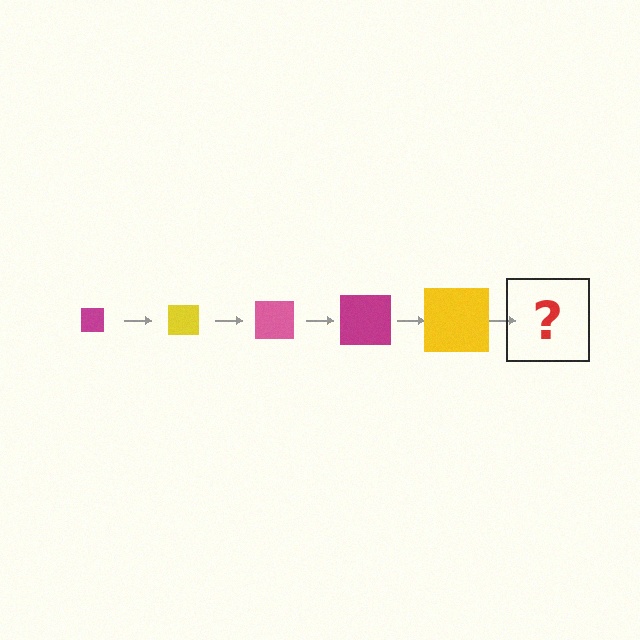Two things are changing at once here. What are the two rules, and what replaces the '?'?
The two rules are that the square grows larger each step and the color cycles through magenta, yellow, and pink. The '?' should be a pink square, larger than the previous one.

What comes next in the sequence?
The next element should be a pink square, larger than the previous one.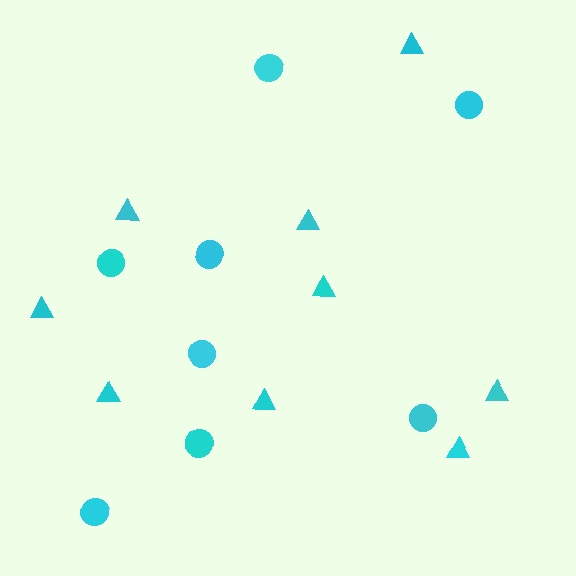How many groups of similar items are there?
There are 2 groups: one group of triangles (9) and one group of circles (8).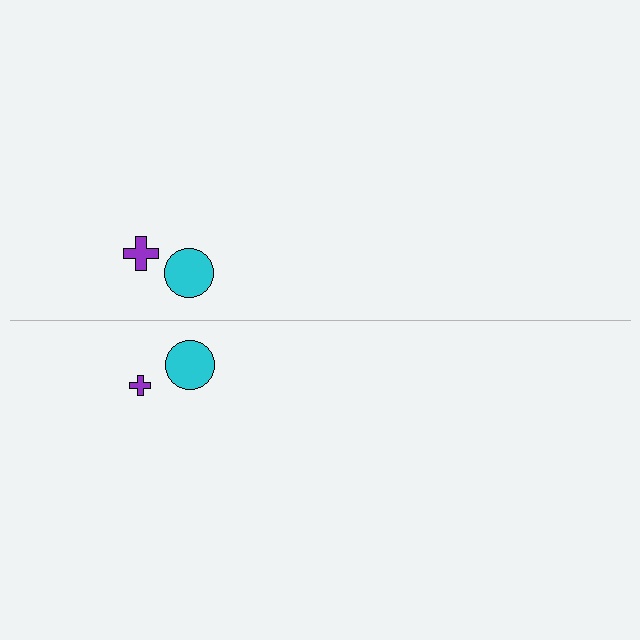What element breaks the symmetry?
The purple cross on the bottom side has a different size than its mirror counterpart.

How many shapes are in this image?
There are 4 shapes in this image.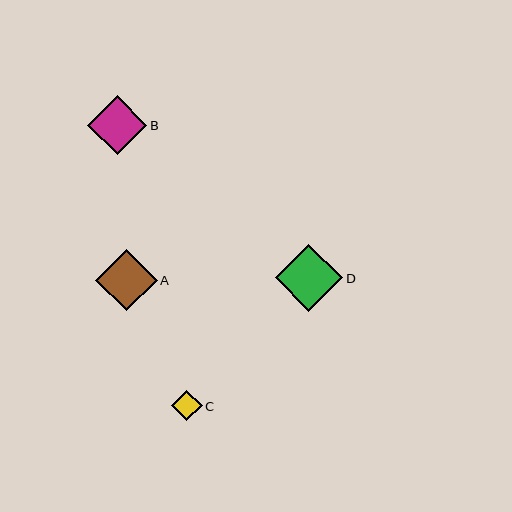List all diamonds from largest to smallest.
From largest to smallest: D, A, B, C.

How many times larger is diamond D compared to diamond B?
Diamond D is approximately 1.1 times the size of diamond B.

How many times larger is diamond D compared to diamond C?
Diamond D is approximately 2.2 times the size of diamond C.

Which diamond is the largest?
Diamond D is the largest with a size of approximately 67 pixels.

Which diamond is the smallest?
Diamond C is the smallest with a size of approximately 31 pixels.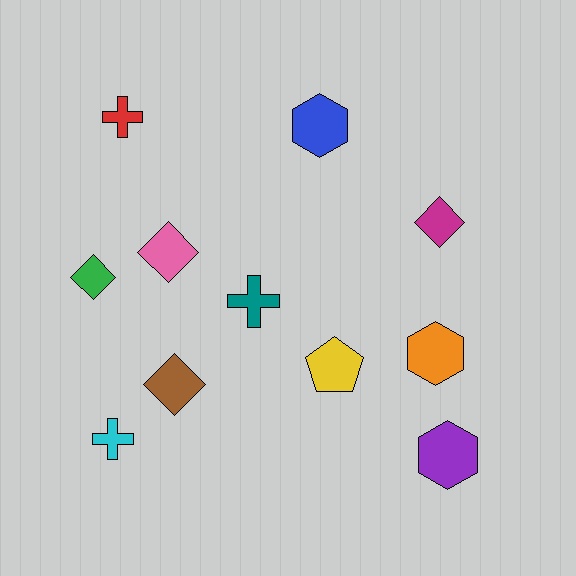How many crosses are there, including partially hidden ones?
There are 3 crosses.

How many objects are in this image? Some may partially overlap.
There are 11 objects.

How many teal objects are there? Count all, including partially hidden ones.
There is 1 teal object.